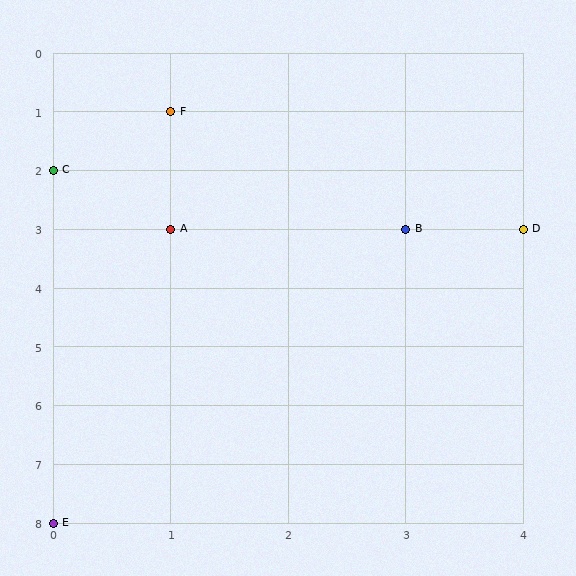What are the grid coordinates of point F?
Point F is at grid coordinates (1, 1).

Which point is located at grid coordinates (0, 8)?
Point E is at (0, 8).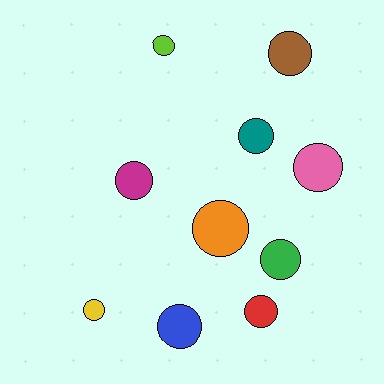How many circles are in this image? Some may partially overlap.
There are 10 circles.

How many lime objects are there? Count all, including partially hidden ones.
There is 1 lime object.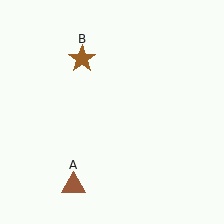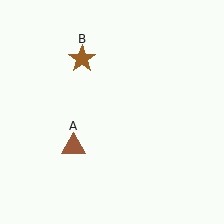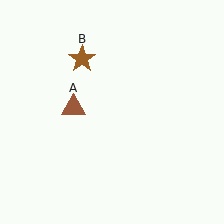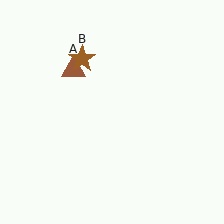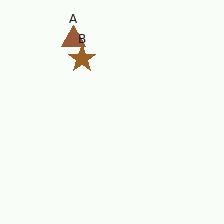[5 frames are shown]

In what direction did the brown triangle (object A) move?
The brown triangle (object A) moved up.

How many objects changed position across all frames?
1 object changed position: brown triangle (object A).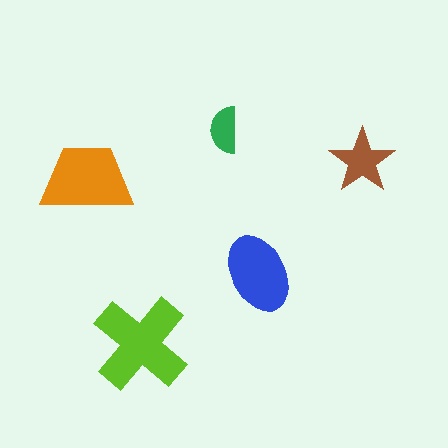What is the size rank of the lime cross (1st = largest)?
1st.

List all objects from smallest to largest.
The green semicircle, the brown star, the blue ellipse, the orange trapezoid, the lime cross.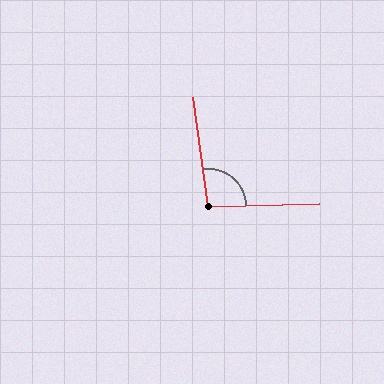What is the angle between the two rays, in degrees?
Approximately 97 degrees.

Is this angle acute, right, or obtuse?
It is obtuse.